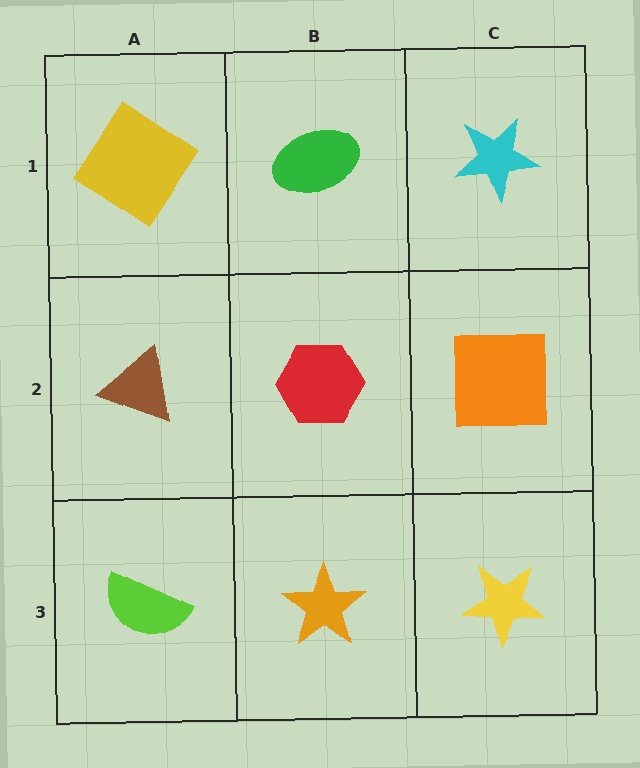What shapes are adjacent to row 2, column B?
A green ellipse (row 1, column B), an orange star (row 3, column B), a brown triangle (row 2, column A), an orange square (row 2, column C).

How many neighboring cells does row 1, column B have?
3.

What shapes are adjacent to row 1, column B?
A red hexagon (row 2, column B), a yellow diamond (row 1, column A), a cyan star (row 1, column C).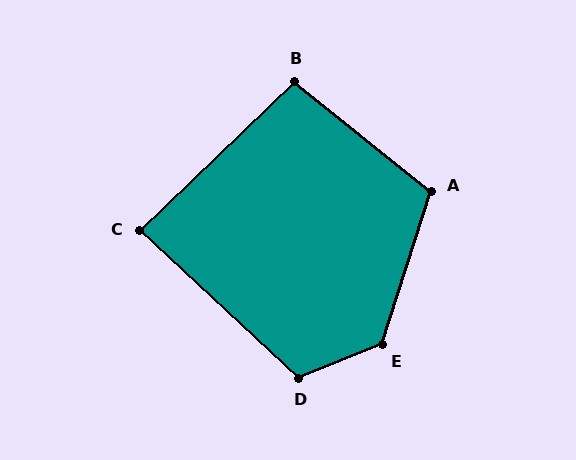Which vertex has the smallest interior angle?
C, at approximately 87 degrees.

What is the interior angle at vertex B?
Approximately 97 degrees (obtuse).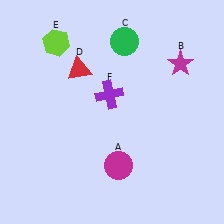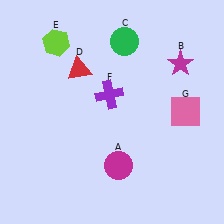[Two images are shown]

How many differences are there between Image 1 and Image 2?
There is 1 difference between the two images.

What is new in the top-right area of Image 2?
A pink square (G) was added in the top-right area of Image 2.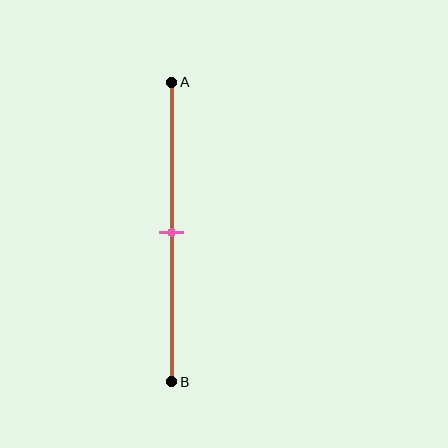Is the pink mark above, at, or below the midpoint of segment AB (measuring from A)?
The pink mark is approximately at the midpoint of segment AB.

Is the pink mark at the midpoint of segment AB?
Yes, the mark is approximately at the midpoint.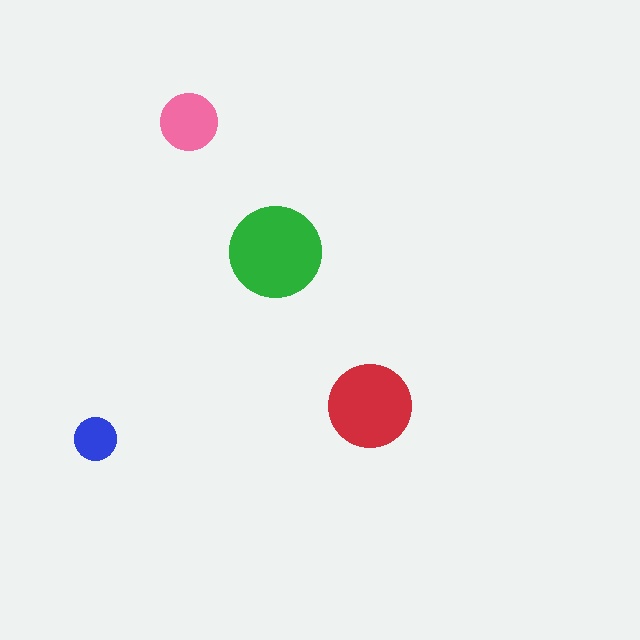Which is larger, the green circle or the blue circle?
The green one.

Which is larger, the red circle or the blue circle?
The red one.